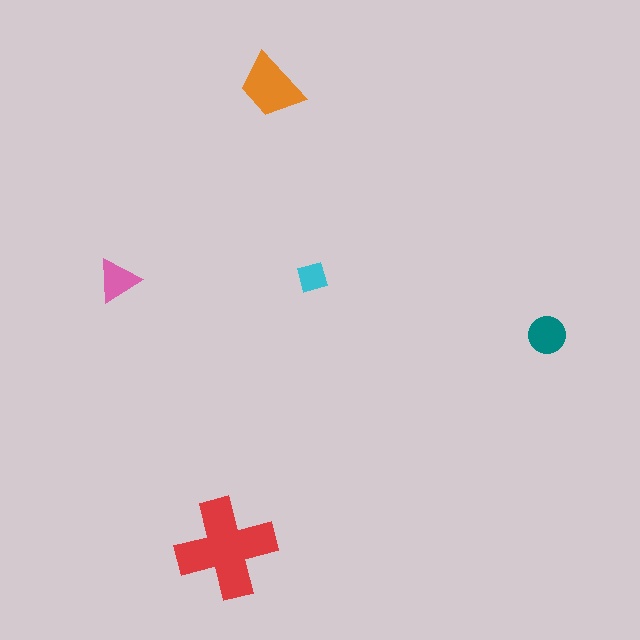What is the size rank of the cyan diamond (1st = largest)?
5th.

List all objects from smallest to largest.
The cyan diamond, the pink triangle, the teal circle, the orange trapezoid, the red cross.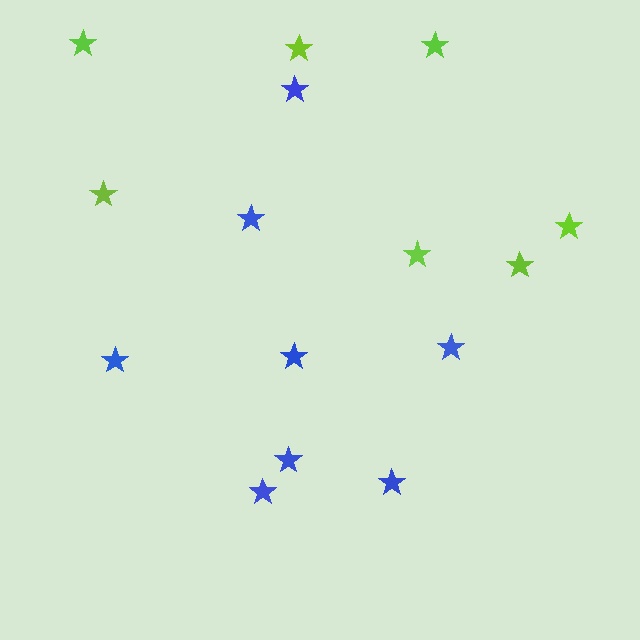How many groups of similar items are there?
There are 2 groups: one group of blue stars (8) and one group of lime stars (7).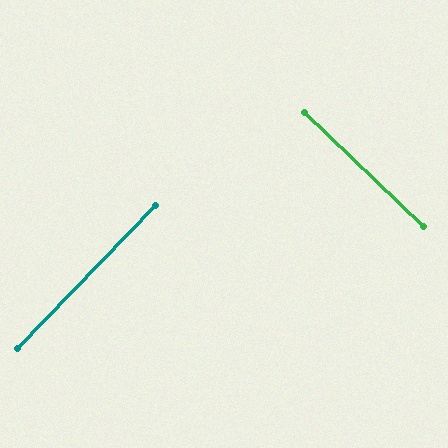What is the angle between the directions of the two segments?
Approximately 90 degrees.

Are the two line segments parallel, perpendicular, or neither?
Perpendicular — they meet at approximately 90°.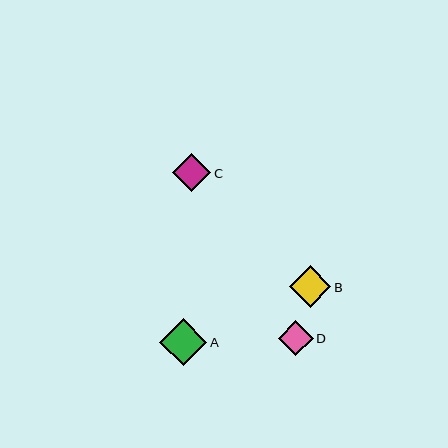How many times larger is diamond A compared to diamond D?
Diamond A is approximately 1.4 times the size of diamond D.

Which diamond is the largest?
Diamond A is the largest with a size of approximately 47 pixels.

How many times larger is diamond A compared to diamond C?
Diamond A is approximately 1.3 times the size of diamond C.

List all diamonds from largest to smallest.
From largest to smallest: A, B, C, D.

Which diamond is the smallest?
Diamond D is the smallest with a size of approximately 35 pixels.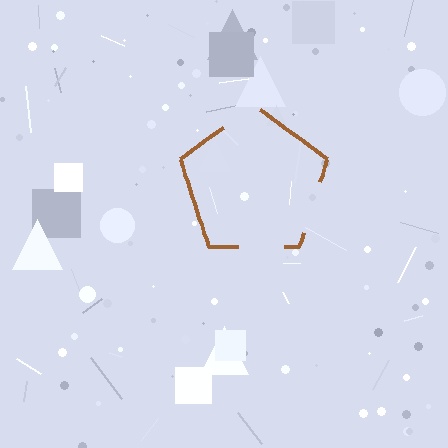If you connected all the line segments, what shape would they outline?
They would outline a pentagon.